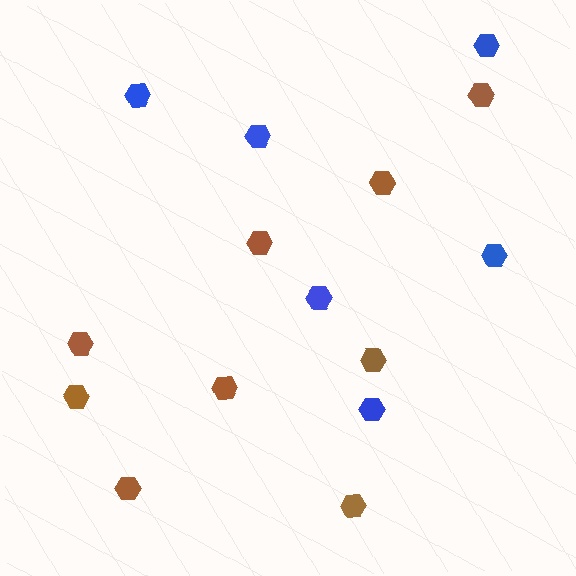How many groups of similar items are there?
There are 2 groups: one group of brown hexagons (9) and one group of blue hexagons (6).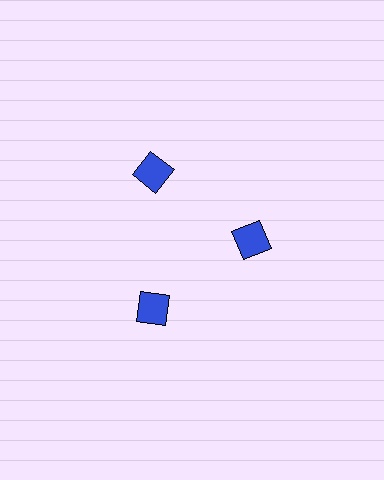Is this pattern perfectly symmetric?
No. The 3 blue squares are arranged in a ring, but one element near the 3 o'clock position is pulled inward toward the center, breaking the 3-fold rotational symmetry.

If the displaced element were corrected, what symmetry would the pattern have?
It would have 3-fold rotational symmetry — the pattern would map onto itself every 120 degrees.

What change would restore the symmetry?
The symmetry would be restored by moving it outward, back onto the ring so that all 3 squares sit at equal angles and equal distance from the center.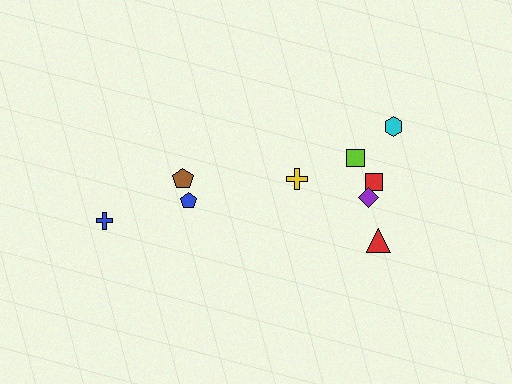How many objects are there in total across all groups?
There are 9 objects.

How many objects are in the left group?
There are 3 objects.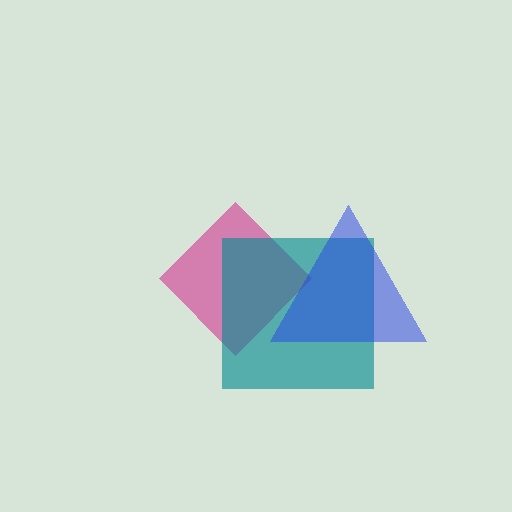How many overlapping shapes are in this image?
There are 3 overlapping shapes in the image.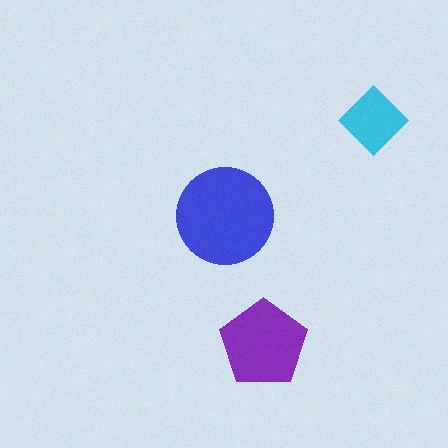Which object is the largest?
The blue circle.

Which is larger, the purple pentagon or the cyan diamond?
The purple pentagon.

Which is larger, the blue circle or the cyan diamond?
The blue circle.